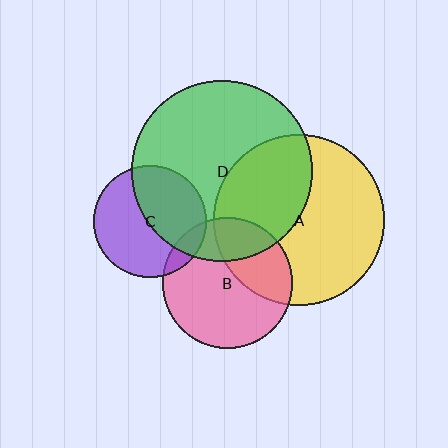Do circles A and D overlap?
Yes.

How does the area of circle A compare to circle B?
Approximately 1.7 times.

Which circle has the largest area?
Circle D (green).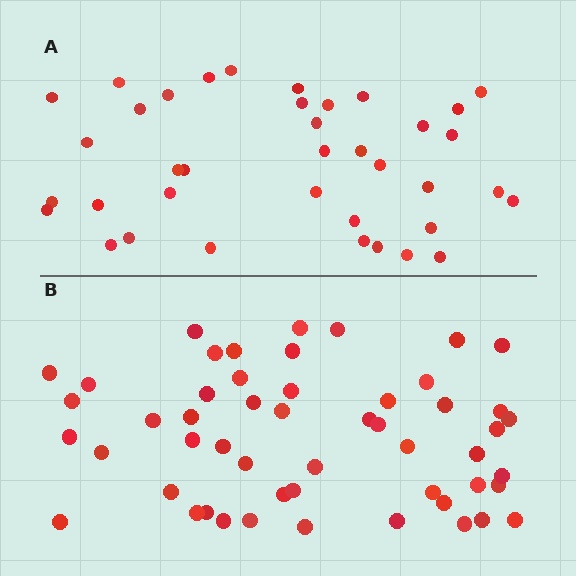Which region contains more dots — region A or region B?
Region B (the bottom region) has more dots.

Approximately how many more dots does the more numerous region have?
Region B has approximately 15 more dots than region A.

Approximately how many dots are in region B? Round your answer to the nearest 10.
About 50 dots. (The exact count is 52, which rounds to 50.)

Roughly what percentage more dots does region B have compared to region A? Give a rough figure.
About 35% more.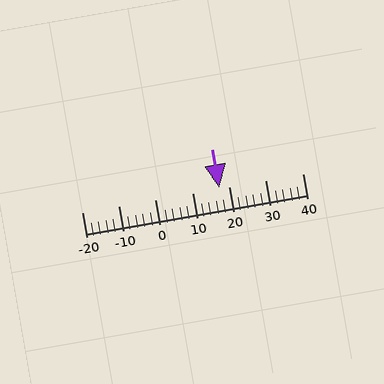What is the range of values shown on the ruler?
The ruler shows values from -20 to 40.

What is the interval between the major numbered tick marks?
The major tick marks are spaced 10 units apart.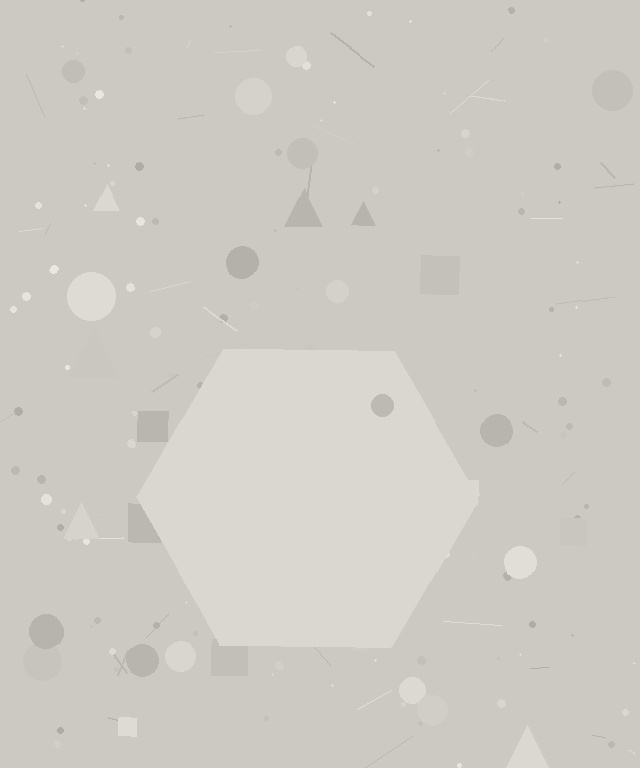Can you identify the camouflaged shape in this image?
The camouflaged shape is a hexagon.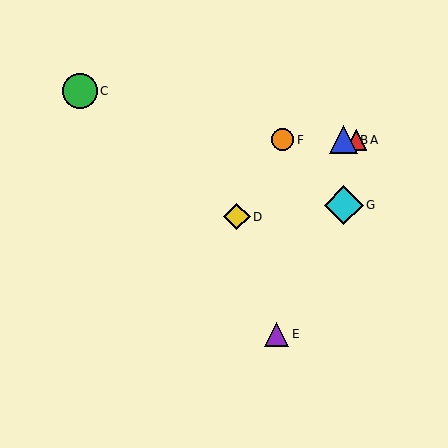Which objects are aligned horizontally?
Objects A, B, F are aligned horizontally.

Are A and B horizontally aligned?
Yes, both are at y≈140.